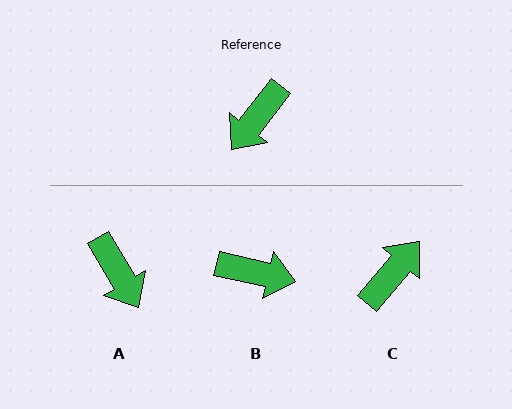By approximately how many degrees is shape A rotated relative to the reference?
Approximately 68 degrees counter-clockwise.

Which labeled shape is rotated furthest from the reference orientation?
C, about 178 degrees away.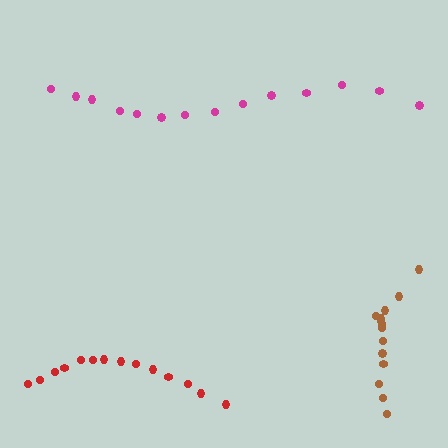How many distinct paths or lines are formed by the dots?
There are 3 distinct paths.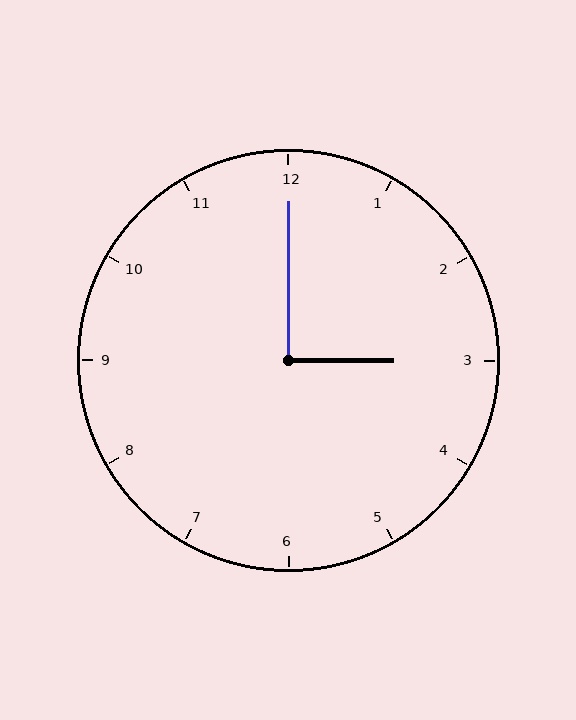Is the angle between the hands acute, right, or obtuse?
It is right.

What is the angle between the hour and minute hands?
Approximately 90 degrees.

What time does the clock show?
3:00.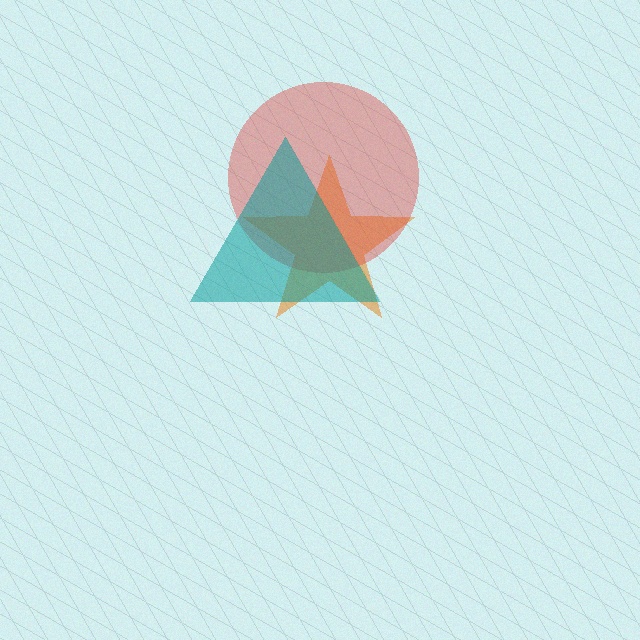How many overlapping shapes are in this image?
There are 3 overlapping shapes in the image.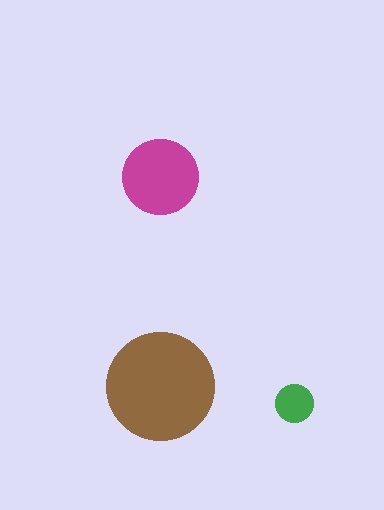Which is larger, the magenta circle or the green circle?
The magenta one.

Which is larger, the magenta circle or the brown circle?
The brown one.